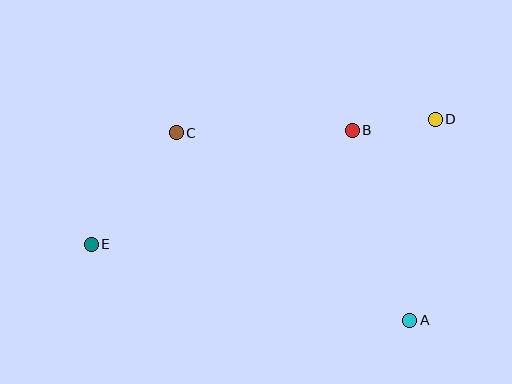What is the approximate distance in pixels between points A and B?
The distance between A and B is approximately 198 pixels.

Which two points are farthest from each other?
Points D and E are farthest from each other.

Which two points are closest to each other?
Points B and D are closest to each other.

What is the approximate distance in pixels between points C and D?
The distance between C and D is approximately 260 pixels.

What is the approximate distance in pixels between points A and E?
The distance between A and E is approximately 327 pixels.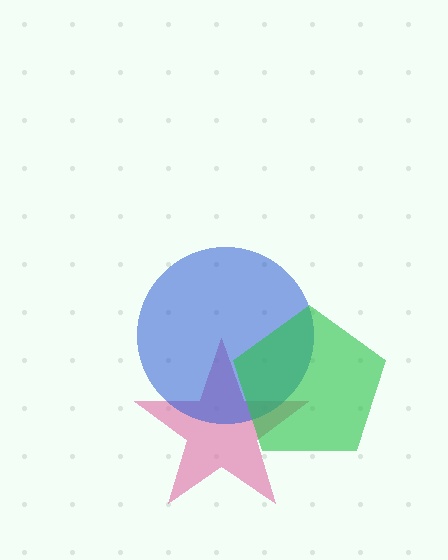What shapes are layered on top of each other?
The layered shapes are: a pink star, a blue circle, a green pentagon.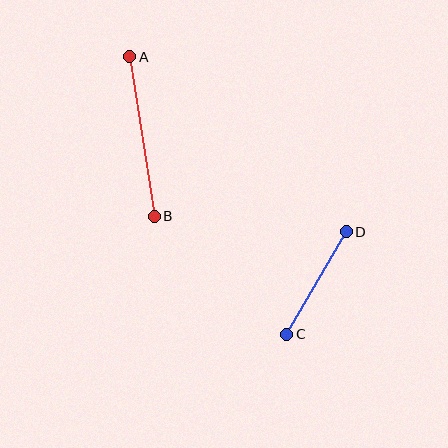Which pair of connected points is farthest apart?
Points A and B are farthest apart.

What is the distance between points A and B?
The distance is approximately 162 pixels.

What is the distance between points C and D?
The distance is approximately 119 pixels.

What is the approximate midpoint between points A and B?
The midpoint is at approximately (142, 136) pixels.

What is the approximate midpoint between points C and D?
The midpoint is at approximately (316, 283) pixels.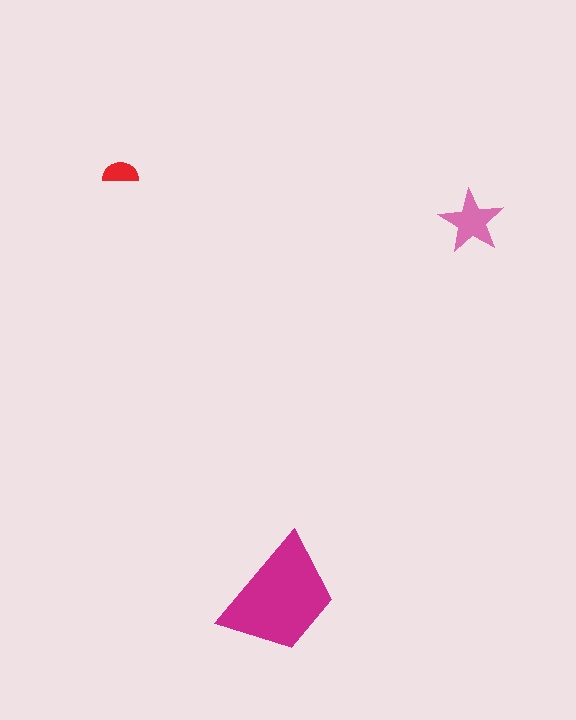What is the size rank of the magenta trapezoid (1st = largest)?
1st.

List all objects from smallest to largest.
The red semicircle, the pink star, the magenta trapezoid.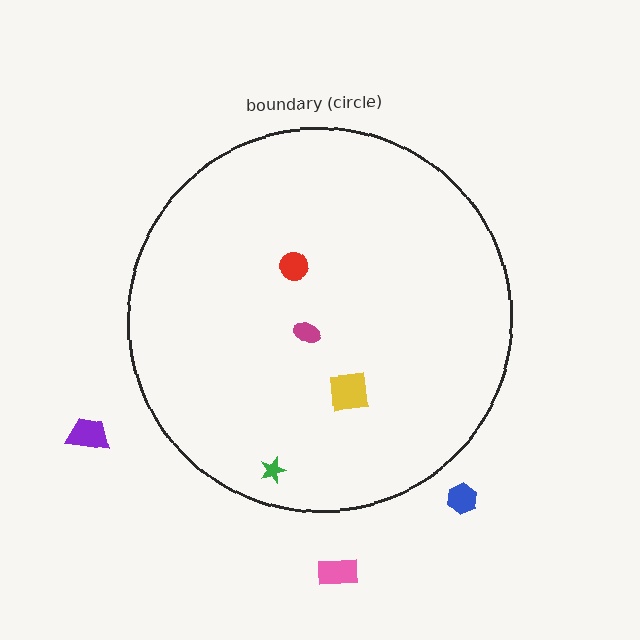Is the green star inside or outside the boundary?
Inside.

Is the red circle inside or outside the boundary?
Inside.